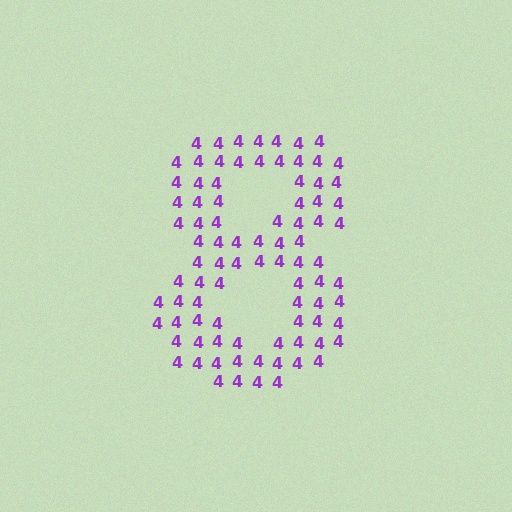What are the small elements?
The small elements are digit 4's.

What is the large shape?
The large shape is the digit 8.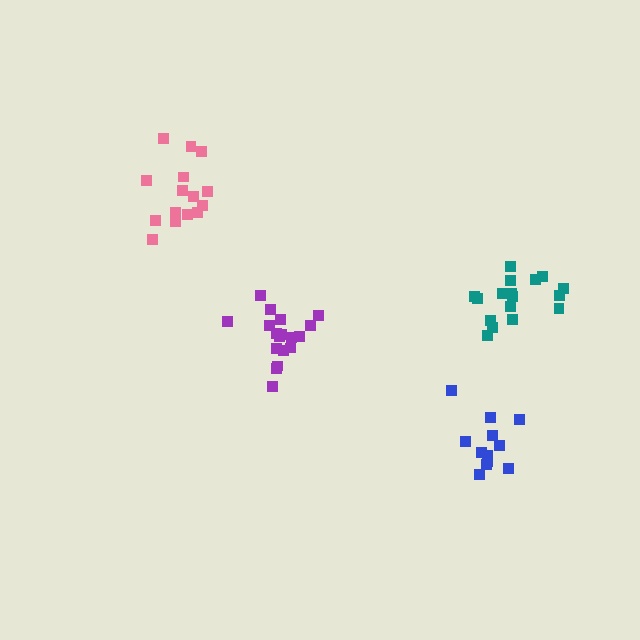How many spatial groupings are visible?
There are 4 spatial groupings.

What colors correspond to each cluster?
The clusters are colored: blue, pink, purple, teal.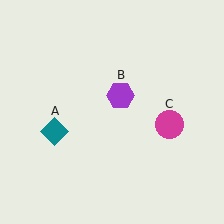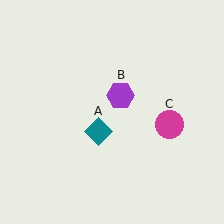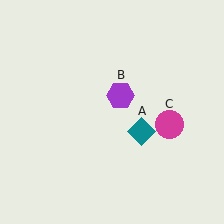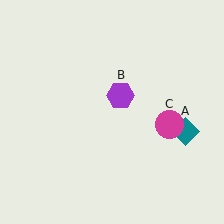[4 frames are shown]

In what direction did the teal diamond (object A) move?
The teal diamond (object A) moved right.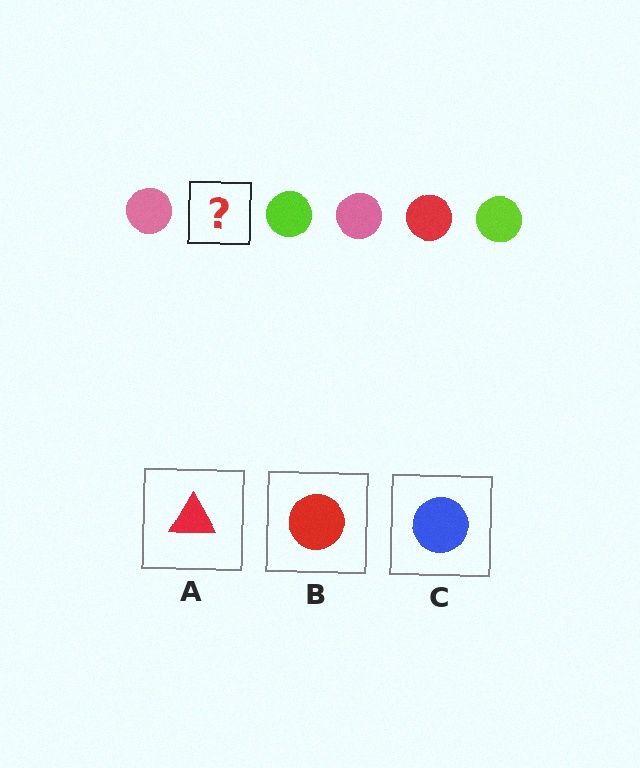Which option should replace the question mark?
Option B.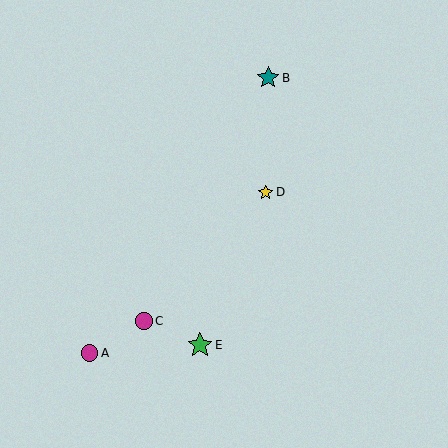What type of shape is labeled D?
Shape D is a yellow star.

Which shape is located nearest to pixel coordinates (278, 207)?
The yellow star (labeled D) at (265, 192) is nearest to that location.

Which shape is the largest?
The green star (labeled E) is the largest.